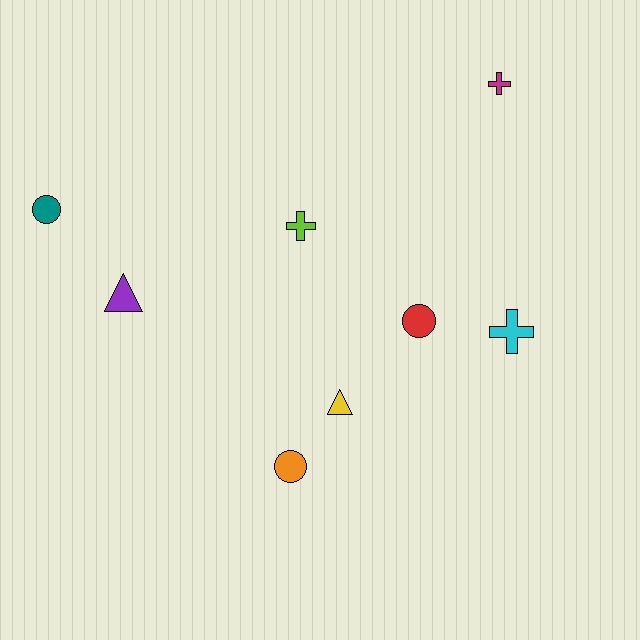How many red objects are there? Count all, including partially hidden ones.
There is 1 red object.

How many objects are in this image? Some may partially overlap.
There are 8 objects.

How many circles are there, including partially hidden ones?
There are 3 circles.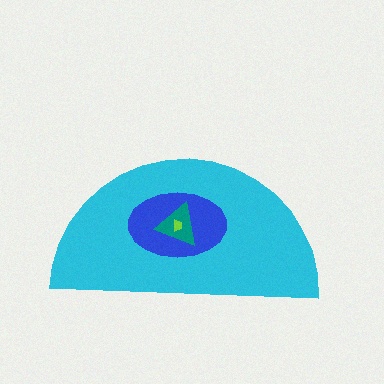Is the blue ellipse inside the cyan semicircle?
Yes.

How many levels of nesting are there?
4.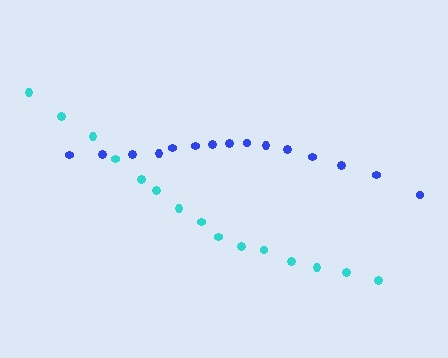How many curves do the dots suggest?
There are 2 distinct paths.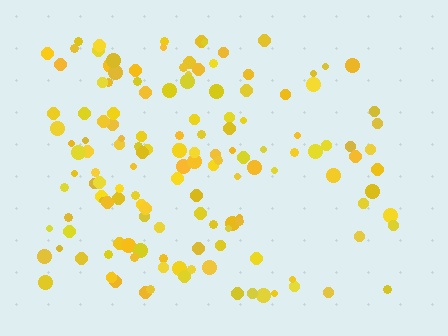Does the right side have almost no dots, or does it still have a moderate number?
Still a moderate number, just noticeably fewer than the left.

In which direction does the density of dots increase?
From right to left, with the left side densest.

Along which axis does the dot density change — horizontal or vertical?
Horizontal.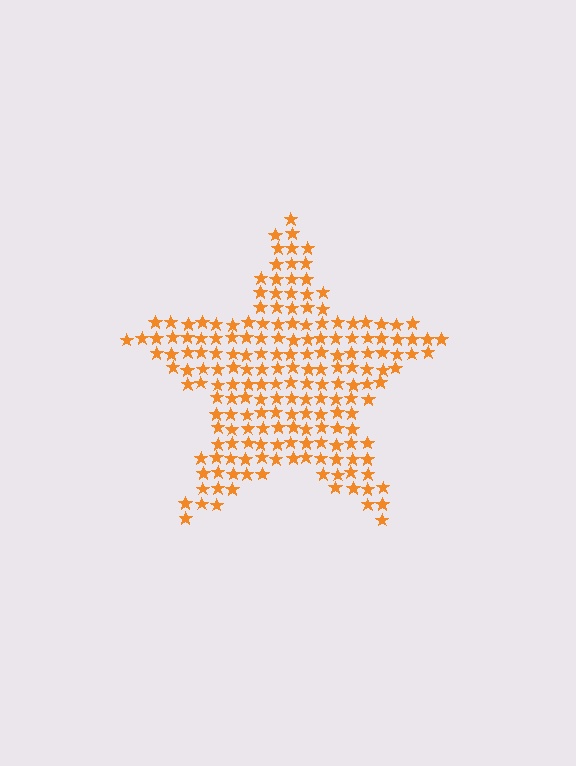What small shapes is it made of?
It is made of small stars.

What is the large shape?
The large shape is a star.